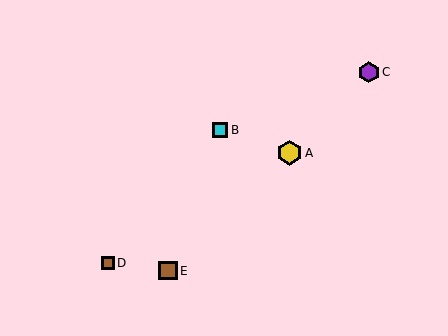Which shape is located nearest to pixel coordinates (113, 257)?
The brown square (labeled D) at (108, 263) is nearest to that location.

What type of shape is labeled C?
Shape C is a purple hexagon.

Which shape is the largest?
The yellow hexagon (labeled A) is the largest.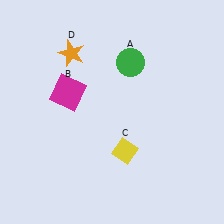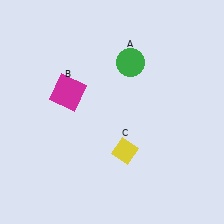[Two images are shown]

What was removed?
The orange star (D) was removed in Image 2.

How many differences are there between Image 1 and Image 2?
There is 1 difference between the two images.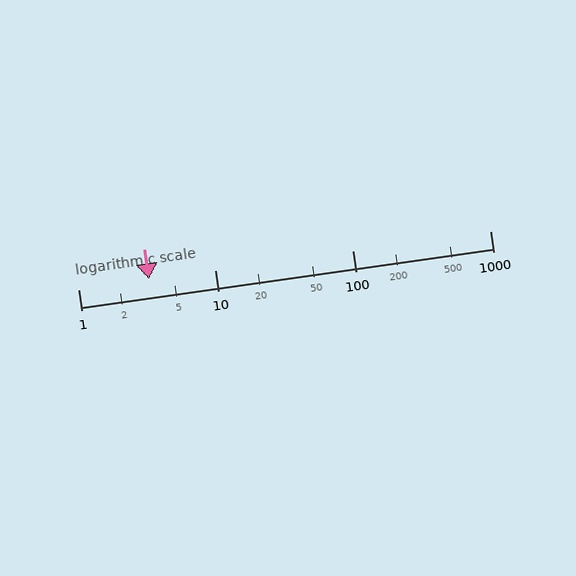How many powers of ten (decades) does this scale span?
The scale spans 3 decades, from 1 to 1000.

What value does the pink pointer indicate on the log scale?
The pointer indicates approximately 3.3.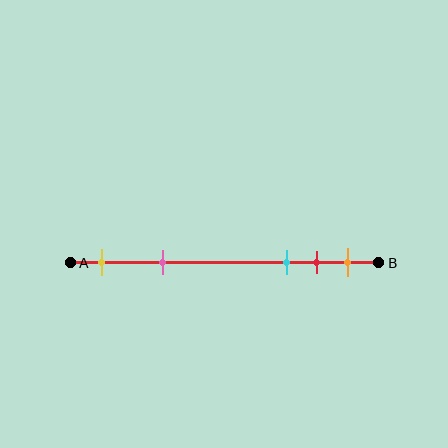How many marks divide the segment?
There are 5 marks dividing the segment.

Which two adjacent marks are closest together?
The red and orange marks are the closest adjacent pair.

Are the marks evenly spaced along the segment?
No, the marks are not evenly spaced.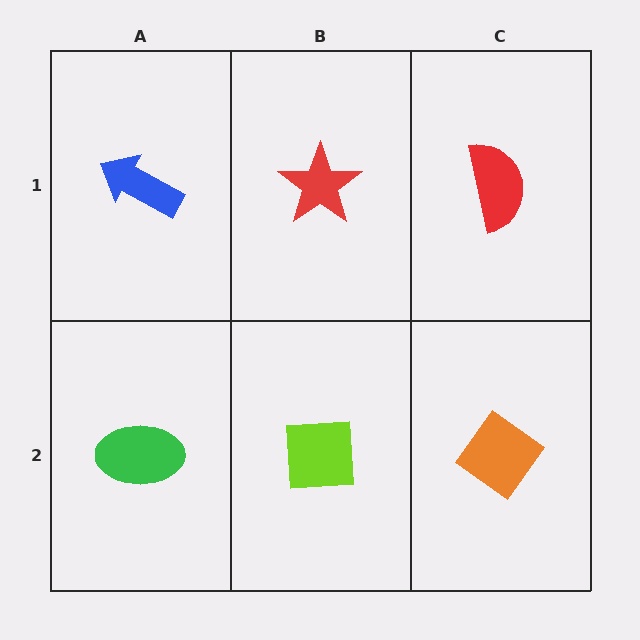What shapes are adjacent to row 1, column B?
A lime square (row 2, column B), a blue arrow (row 1, column A), a red semicircle (row 1, column C).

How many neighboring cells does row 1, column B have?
3.